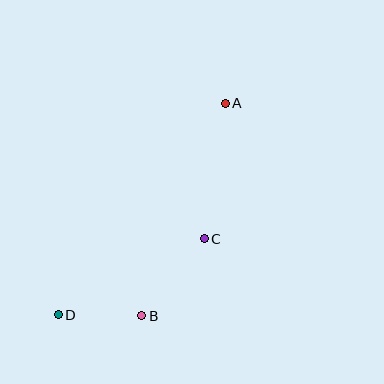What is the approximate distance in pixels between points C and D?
The distance between C and D is approximately 164 pixels.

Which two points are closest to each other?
Points B and D are closest to each other.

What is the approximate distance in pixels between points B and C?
The distance between B and C is approximately 99 pixels.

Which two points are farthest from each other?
Points A and D are farthest from each other.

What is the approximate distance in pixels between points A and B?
The distance between A and B is approximately 228 pixels.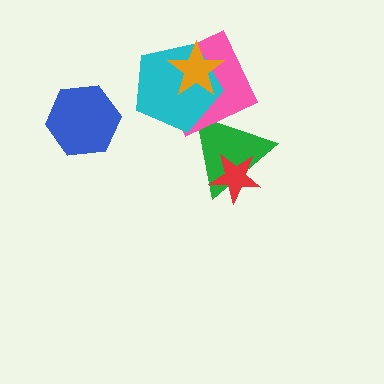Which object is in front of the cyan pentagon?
The orange star is in front of the cyan pentagon.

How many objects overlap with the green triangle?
3 objects overlap with the green triangle.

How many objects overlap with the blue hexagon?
0 objects overlap with the blue hexagon.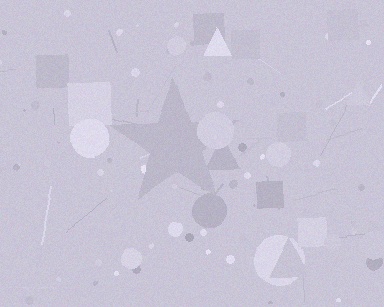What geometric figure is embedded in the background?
A star is embedded in the background.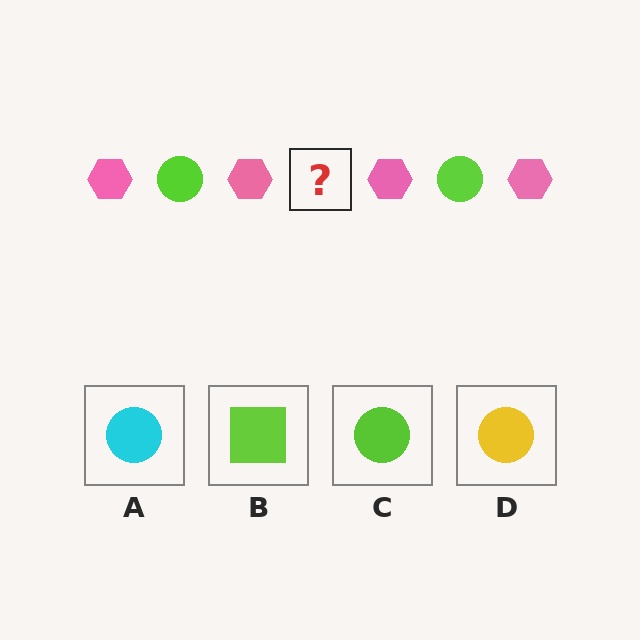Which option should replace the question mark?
Option C.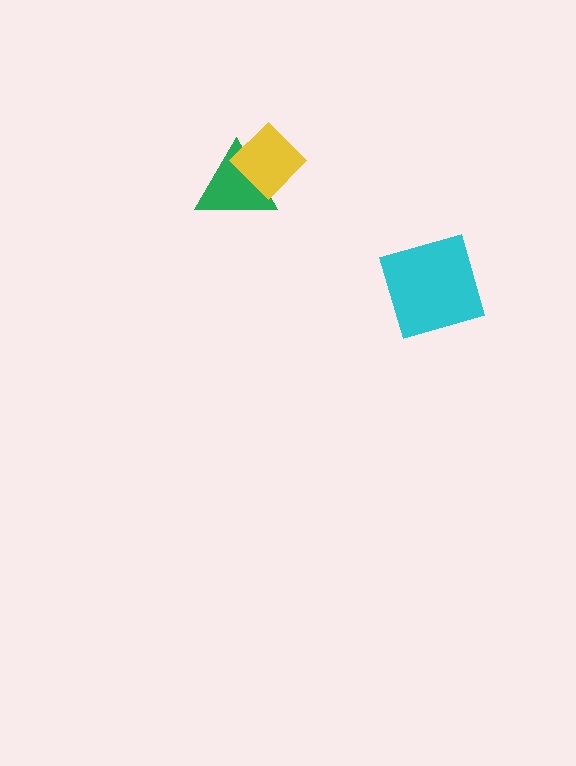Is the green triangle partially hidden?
Yes, it is partially covered by another shape.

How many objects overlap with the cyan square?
0 objects overlap with the cyan square.